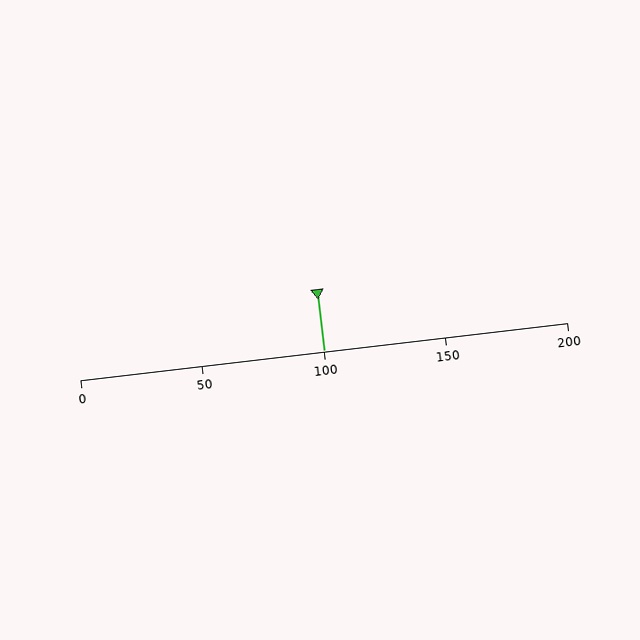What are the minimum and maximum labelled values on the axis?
The axis runs from 0 to 200.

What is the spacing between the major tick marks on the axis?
The major ticks are spaced 50 apart.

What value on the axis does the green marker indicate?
The marker indicates approximately 100.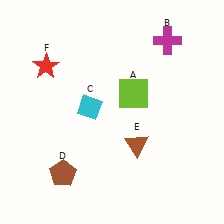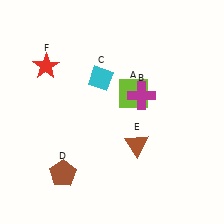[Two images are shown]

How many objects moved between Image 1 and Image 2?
2 objects moved between the two images.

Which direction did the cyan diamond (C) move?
The cyan diamond (C) moved up.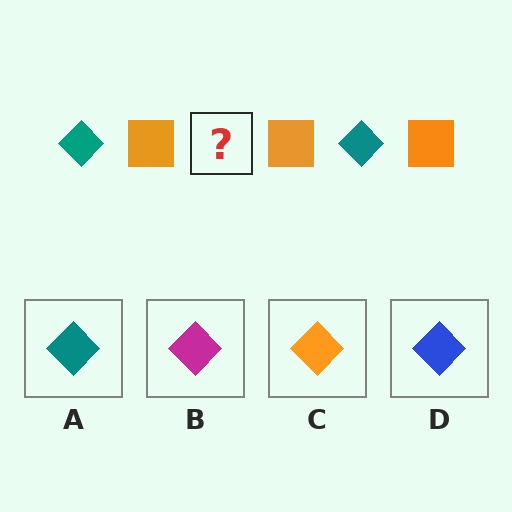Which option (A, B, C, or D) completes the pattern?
A.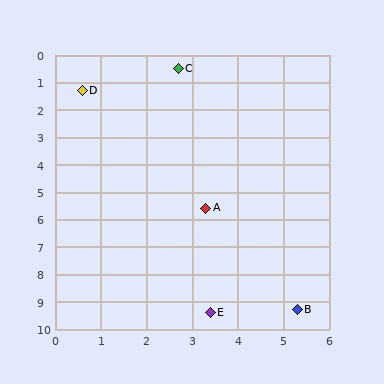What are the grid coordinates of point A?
Point A is at approximately (3.3, 5.6).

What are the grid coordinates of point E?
Point E is at approximately (3.4, 9.4).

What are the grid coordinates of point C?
Point C is at approximately (2.7, 0.5).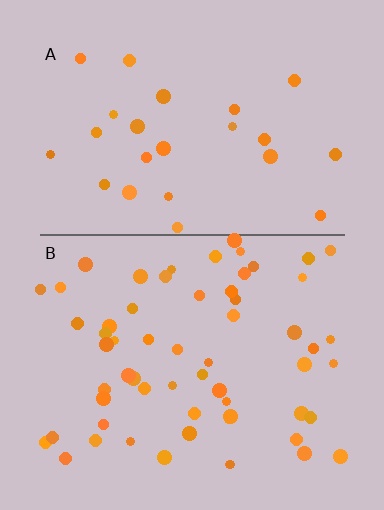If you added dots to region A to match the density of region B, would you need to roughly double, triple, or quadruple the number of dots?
Approximately double.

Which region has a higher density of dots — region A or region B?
B (the bottom).